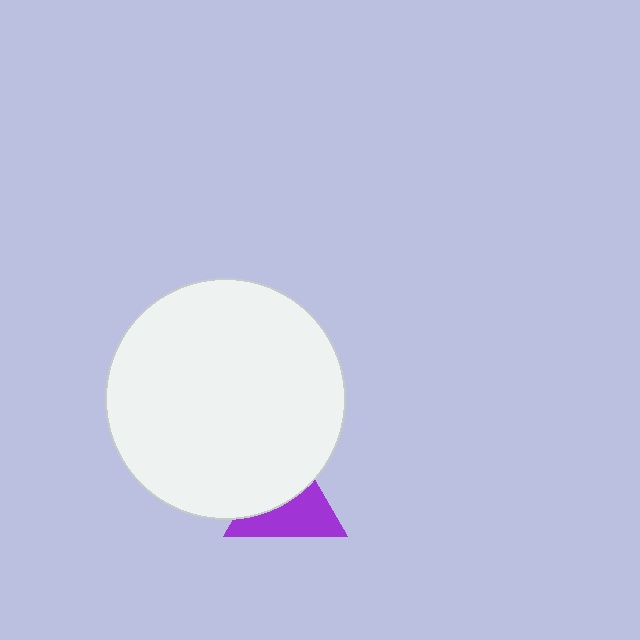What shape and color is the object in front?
The object in front is a white circle.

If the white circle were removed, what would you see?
You would see the complete purple triangle.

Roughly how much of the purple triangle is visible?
About half of it is visible (roughly 53%).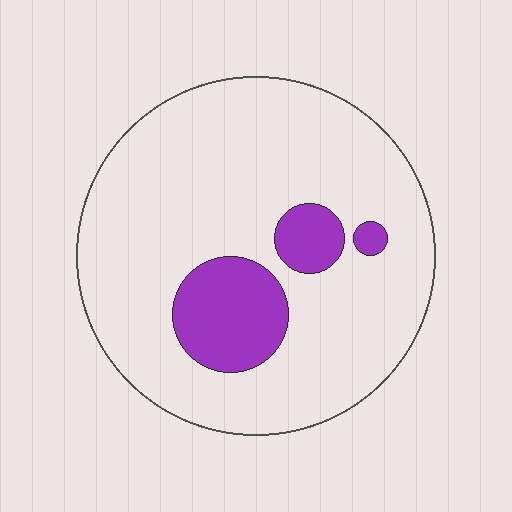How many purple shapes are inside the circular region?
3.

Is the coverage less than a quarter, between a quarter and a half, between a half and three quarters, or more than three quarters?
Less than a quarter.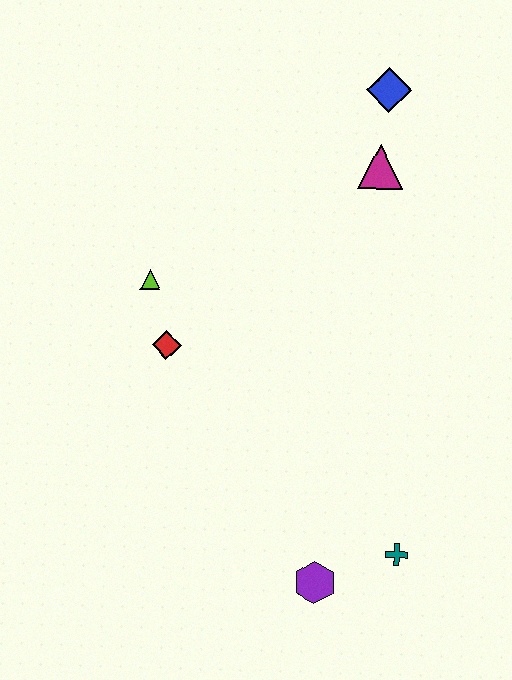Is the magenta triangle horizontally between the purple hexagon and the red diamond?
No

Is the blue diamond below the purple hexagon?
No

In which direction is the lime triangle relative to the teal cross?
The lime triangle is above the teal cross.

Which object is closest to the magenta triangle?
The blue diamond is closest to the magenta triangle.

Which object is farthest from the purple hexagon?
The blue diamond is farthest from the purple hexagon.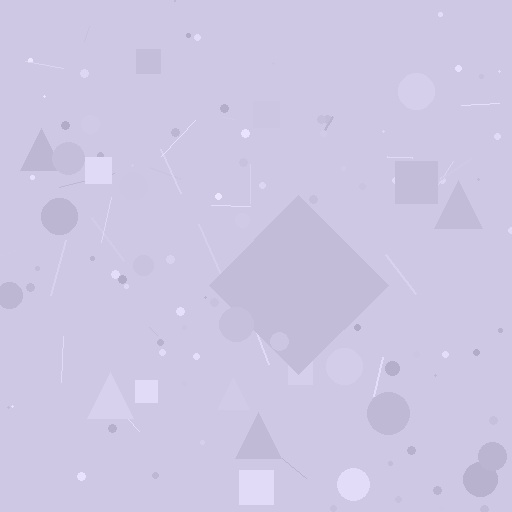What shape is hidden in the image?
A diamond is hidden in the image.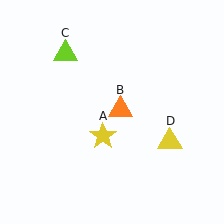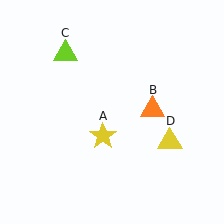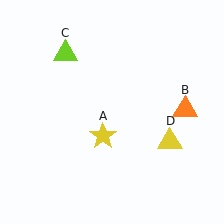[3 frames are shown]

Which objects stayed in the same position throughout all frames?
Yellow star (object A) and lime triangle (object C) and yellow triangle (object D) remained stationary.